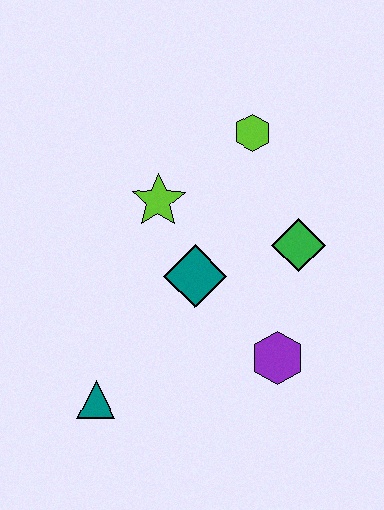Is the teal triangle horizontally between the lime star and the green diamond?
No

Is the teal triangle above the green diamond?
No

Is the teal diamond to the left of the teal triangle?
No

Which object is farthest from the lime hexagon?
The teal triangle is farthest from the lime hexagon.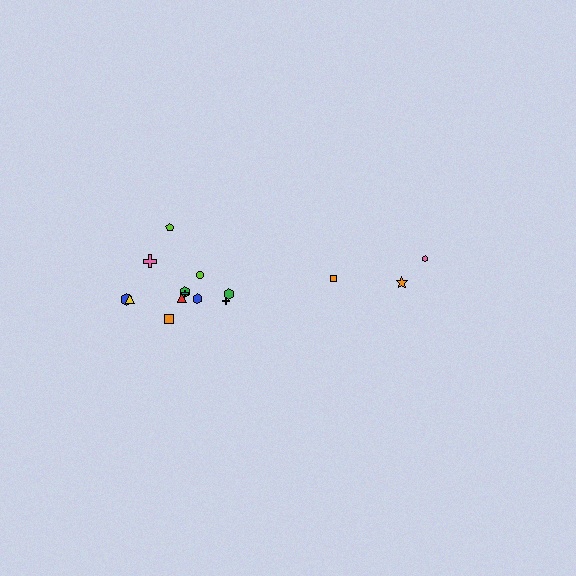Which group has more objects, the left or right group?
The left group.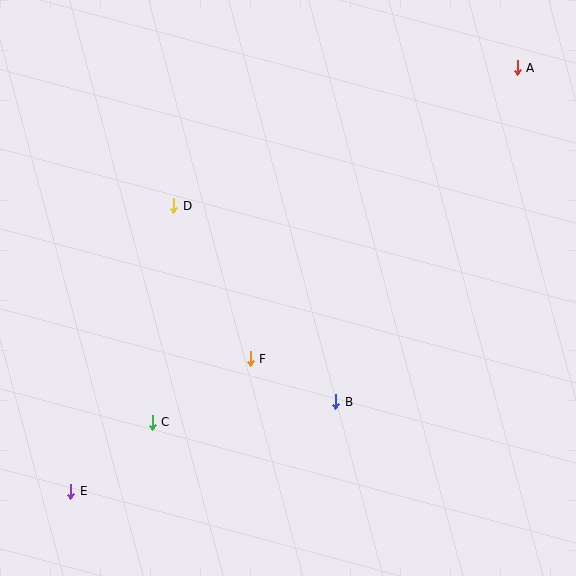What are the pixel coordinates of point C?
Point C is at (152, 422).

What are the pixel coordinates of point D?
Point D is at (174, 206).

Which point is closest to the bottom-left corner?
Point E is closest to the bottom-left corner.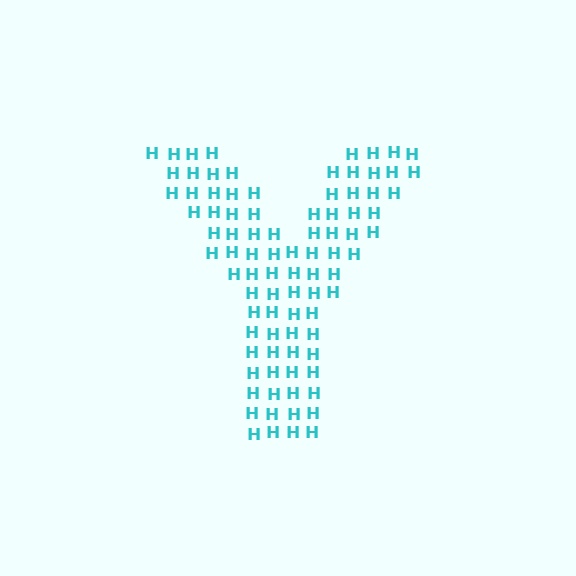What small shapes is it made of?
It is made of small letter H's.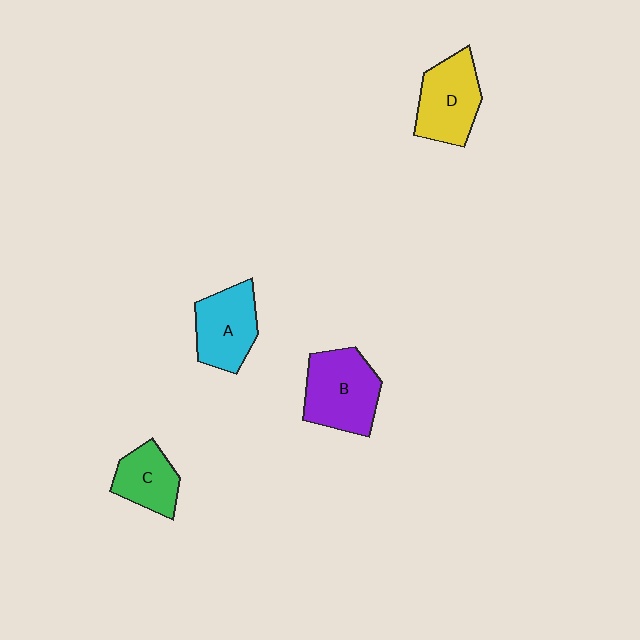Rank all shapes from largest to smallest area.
From largest to smallest: B (purple), D (yellow), A (cyan), C (green).